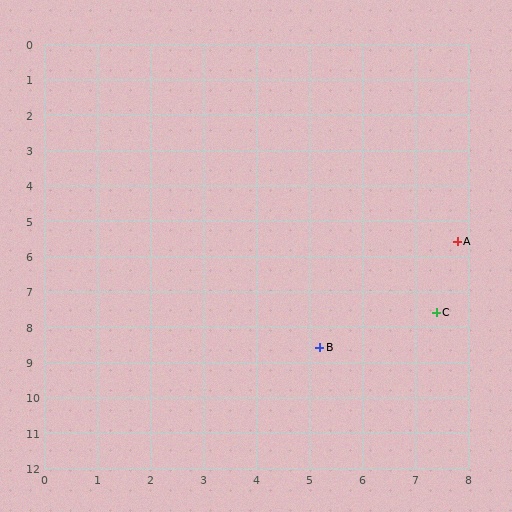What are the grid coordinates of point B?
Point B is at approximately (5.2, 8.6).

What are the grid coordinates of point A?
Point A is at approximately (7.8, 5.6).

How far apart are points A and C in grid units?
Points A and C are about 2.0 grid units apart.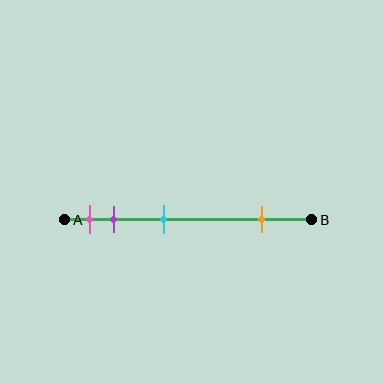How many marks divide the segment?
There are 4 marks dividing the segment.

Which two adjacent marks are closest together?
The pink and purple marks are the closest adjacent pair.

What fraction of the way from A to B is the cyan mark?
The cyan mark is approximately 40% (0.4) of the way from A to B.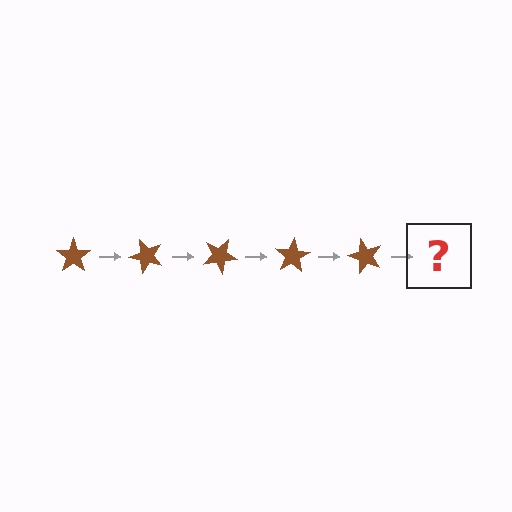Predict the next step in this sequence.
The next step is a brown star rotated 250 degrees.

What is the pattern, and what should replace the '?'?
The pattern is that the star rotates 50 degrees each step. The '?' should be a brown star rotated 250 degrees.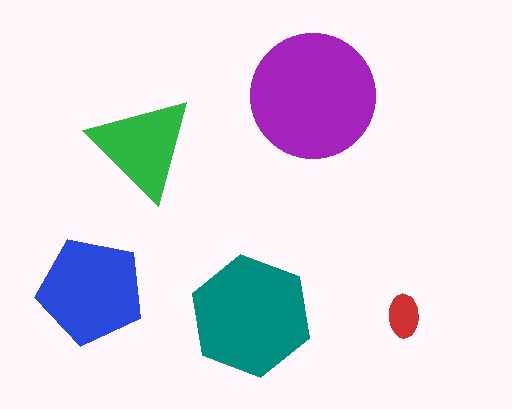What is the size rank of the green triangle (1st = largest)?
4th.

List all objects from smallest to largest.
The red ellipse, the green triangle, the blue pentagon, the teal hexagon, the purple circle.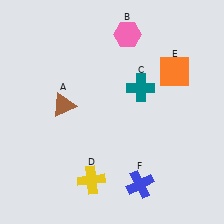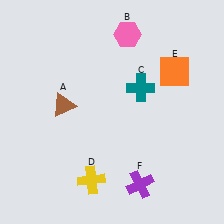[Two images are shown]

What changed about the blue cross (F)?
In Image 1, F is blue. In Image 2, it changed to purple.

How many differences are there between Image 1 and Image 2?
There is 1 difference between the two images.